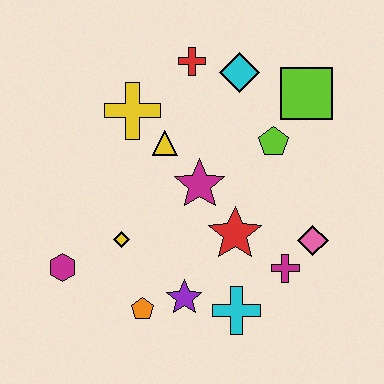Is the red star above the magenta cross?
Yes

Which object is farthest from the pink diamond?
The magenta hexagon is farthest from the pink diamond.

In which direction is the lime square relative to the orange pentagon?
The lime square is above the orange pentagon.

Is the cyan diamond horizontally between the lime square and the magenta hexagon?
Yes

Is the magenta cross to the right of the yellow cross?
Yes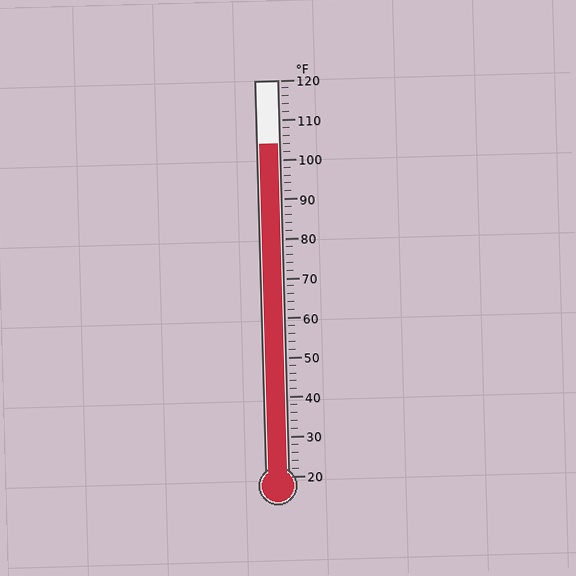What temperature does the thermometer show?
The thermometer shows approximately 104°F.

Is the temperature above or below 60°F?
The temperature is above 60°F.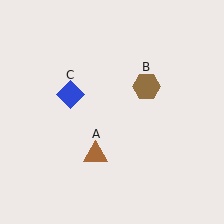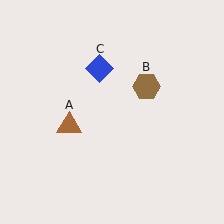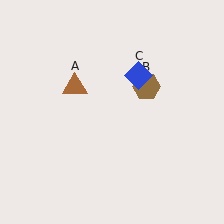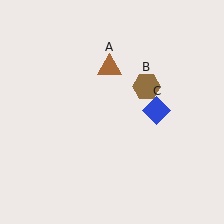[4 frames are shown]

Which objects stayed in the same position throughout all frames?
Brown hexagon (object B) remained stationary.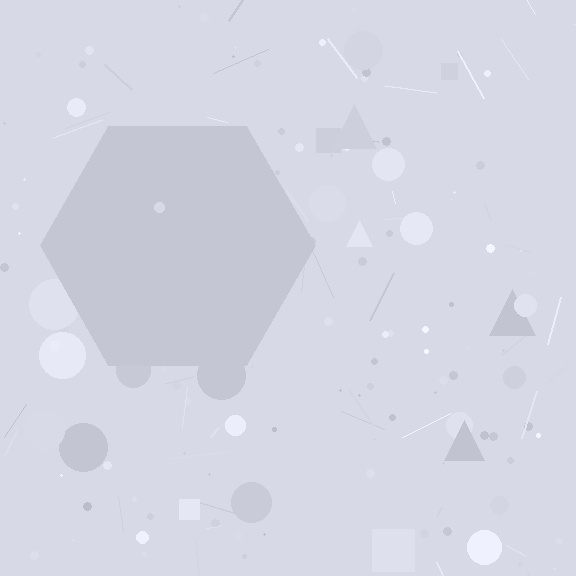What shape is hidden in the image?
A hexagon is hidden in the image.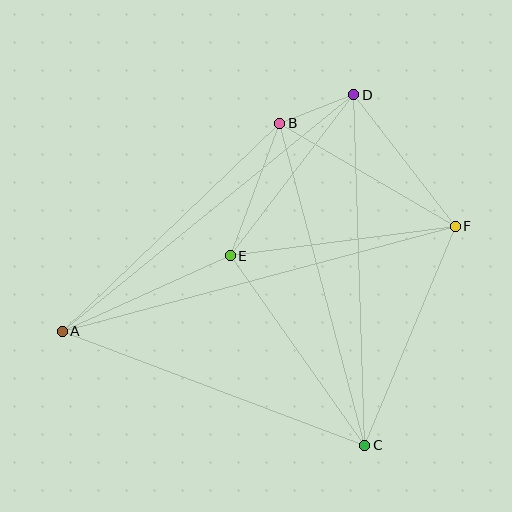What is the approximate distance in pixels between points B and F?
The distance between B and F is approximately 204 pixels.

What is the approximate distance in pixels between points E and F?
The distance between E and F is approximately 227 pixels.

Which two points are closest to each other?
Points B and D are closest to each other.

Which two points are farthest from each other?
Points A and F are farthest from each other.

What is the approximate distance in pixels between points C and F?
The distance between C and F is approximately 237 pixels.